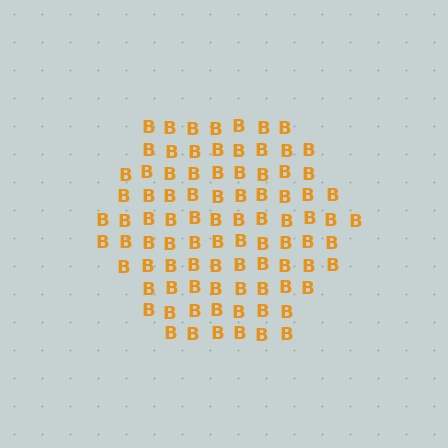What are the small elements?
The small elements are letter B's.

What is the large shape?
The large shape is a hexagon.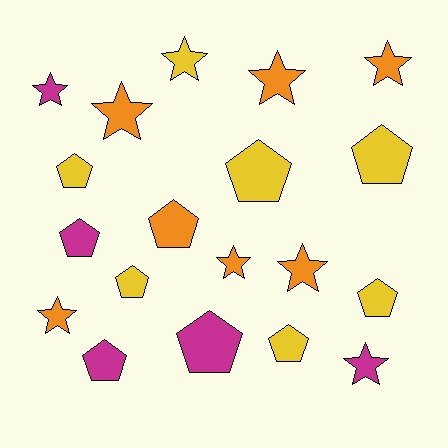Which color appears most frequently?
Orange, with 7 objects.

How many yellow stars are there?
There is 1 yellow star.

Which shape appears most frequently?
Pentagon, with 10 objects.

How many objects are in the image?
There are 19 objects.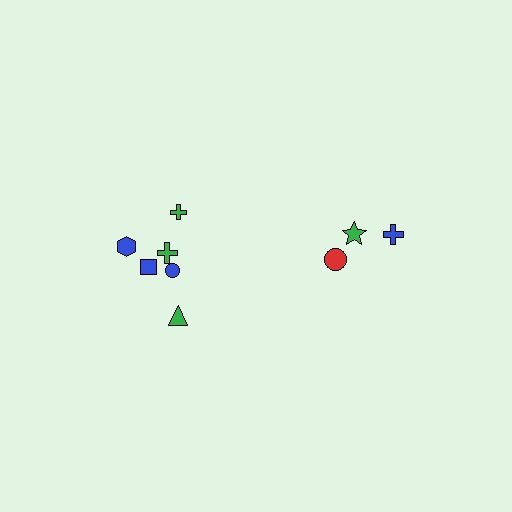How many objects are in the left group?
There are 6 objects.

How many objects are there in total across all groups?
There are 9 objects.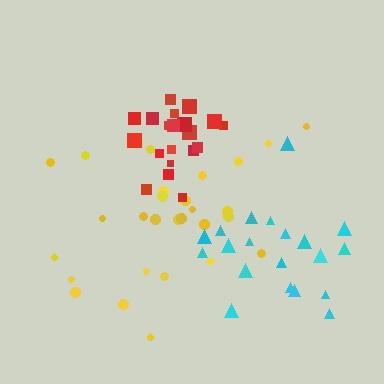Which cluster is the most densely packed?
Red.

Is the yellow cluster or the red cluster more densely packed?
Red.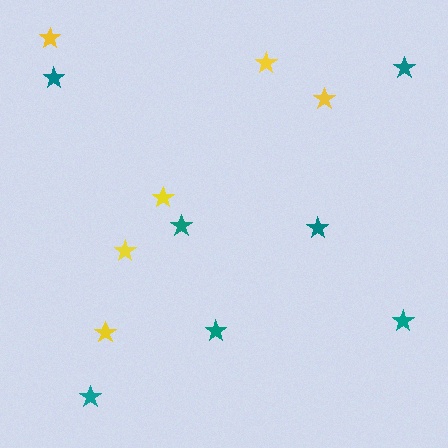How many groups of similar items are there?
There are 2 groups: one group of teal stars (7) and one group of yellow stars (6).